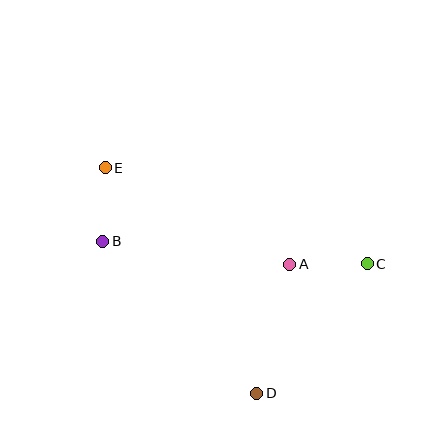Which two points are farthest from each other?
Points C and E are farthest from each other.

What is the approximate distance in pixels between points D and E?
The distance between D and E is approximately 271 pixels.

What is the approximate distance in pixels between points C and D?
The distance between C and D is approximately 170 pixels.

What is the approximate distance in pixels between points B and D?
The distance between B and D is approximately 216 pixels.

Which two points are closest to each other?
Points B and E are closest to each other.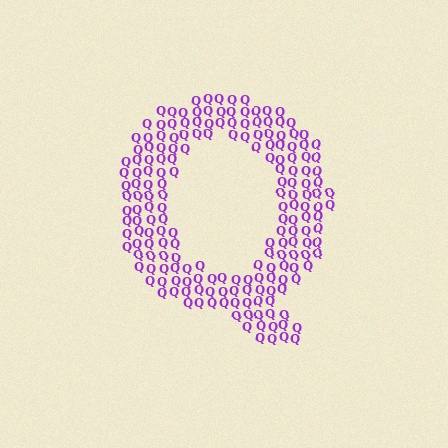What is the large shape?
The large shape is the letter Q.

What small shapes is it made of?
It is made of small letter Q's.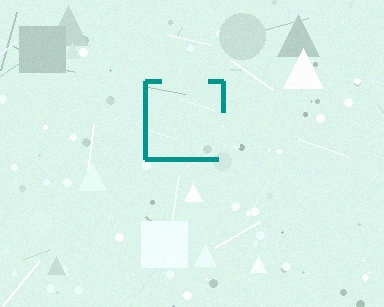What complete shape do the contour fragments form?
The contour fragments form a square.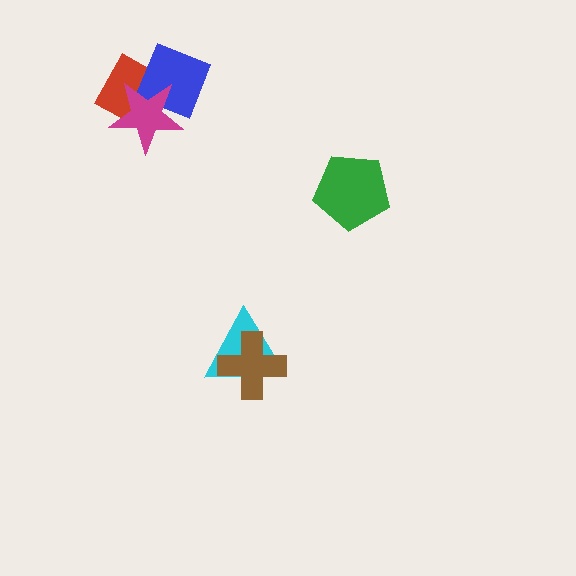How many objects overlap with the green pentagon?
0 objects overlap with the green pentagon.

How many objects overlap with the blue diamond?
2 objects overlap with the blue diamond.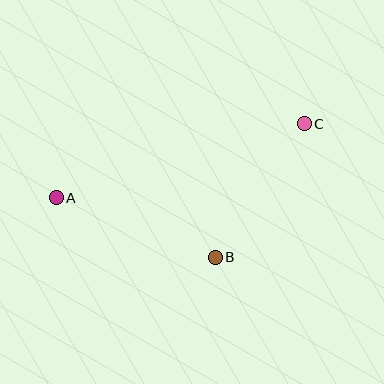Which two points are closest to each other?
Points B and C are closest to each other.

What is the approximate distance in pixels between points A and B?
The distance between A and B is approximately 170 pixels.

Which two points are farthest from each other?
Points A and C are farthest from each other.